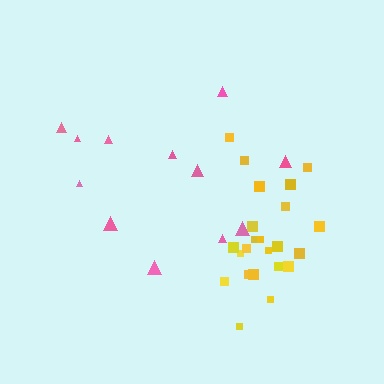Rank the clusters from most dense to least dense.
yellow, pink.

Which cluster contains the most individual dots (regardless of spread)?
Yellow (24).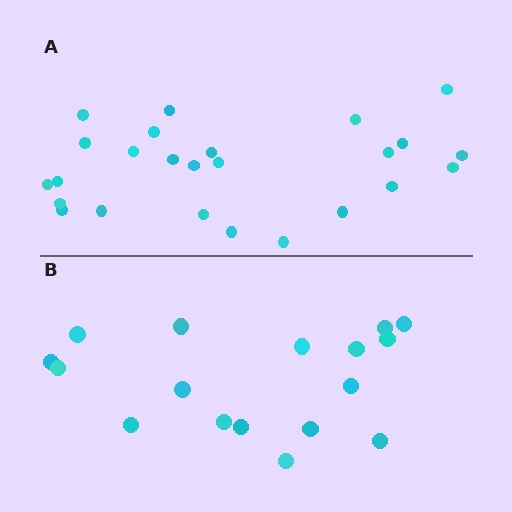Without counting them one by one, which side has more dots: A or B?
Region A (the top region) has more dots.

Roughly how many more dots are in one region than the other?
Region A has roughly 8 or so more dots than region B.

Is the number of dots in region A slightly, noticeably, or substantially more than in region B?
Region A has substantially more. The ratio is roughly 1.5 to 1.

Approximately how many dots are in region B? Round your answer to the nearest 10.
About 20 dots. (The exact count is 17, which rounds to 20.)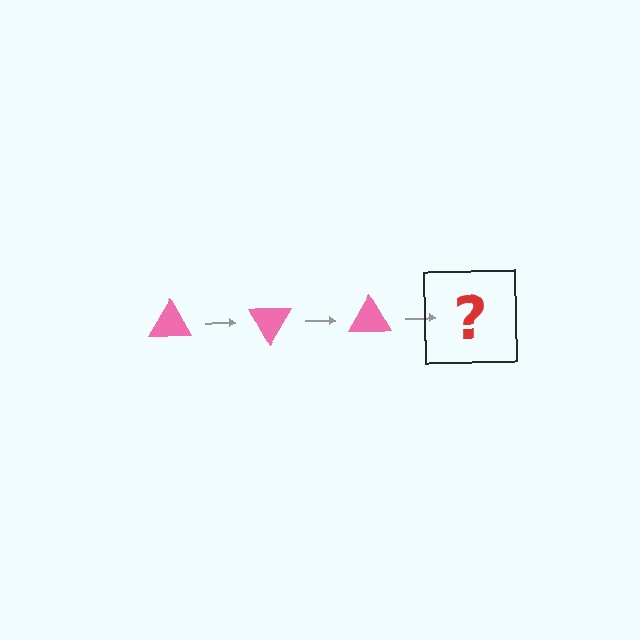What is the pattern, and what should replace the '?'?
The pattern is that the triangle rotates 60 degrees each step. The '?' should be a pink triangle rotated 180 degrees.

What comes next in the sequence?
The next element should be a pink triangle rotated 180 degrees.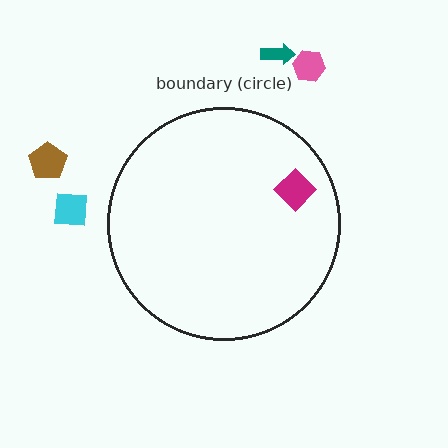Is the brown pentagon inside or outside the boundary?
Outside.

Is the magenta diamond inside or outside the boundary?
Inside.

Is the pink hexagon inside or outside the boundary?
Outside.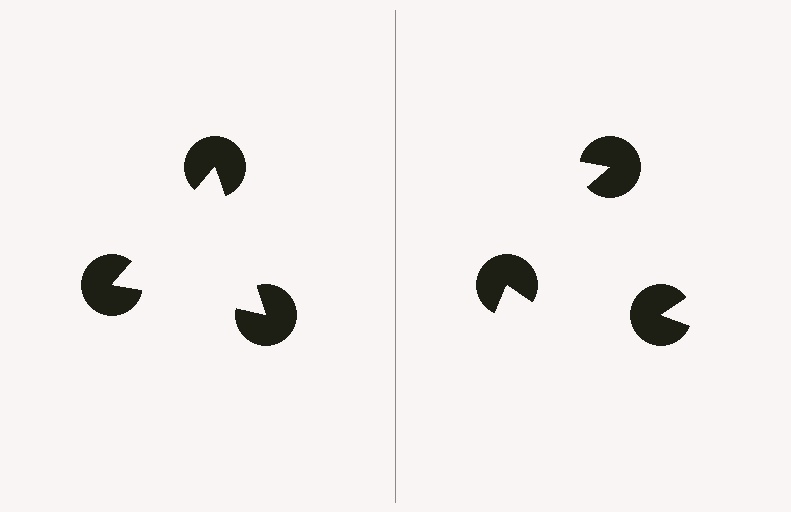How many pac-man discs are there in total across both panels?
6 — 3 on each side.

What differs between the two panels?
The pac-man discs are positioned identically on both sides; only the wedge orientations differ. On the left they align to a triangle; on the right they are misaligned.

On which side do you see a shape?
An illusory triangle appears on the left side. On the right side the wedge cuts are rotated, so no coherent shape forms.